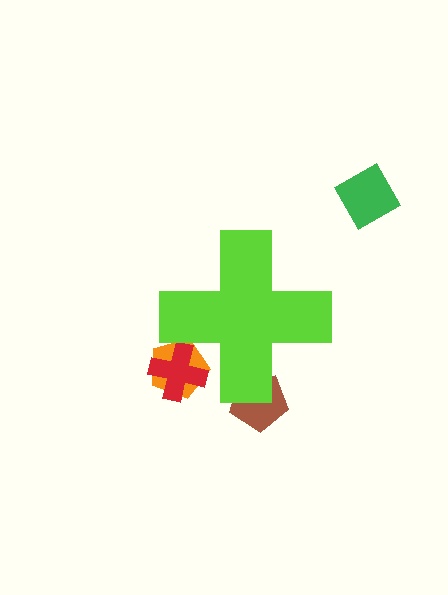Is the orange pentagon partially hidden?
Yes, the orange pentagon is partially hidden behind the lime cross.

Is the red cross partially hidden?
Yes, the red cross is partially hidden behind the lime cross.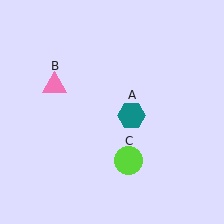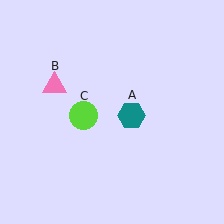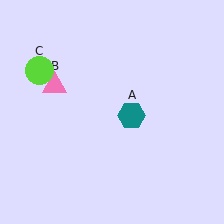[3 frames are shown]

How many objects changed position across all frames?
1 object changed position: lime circle (object C).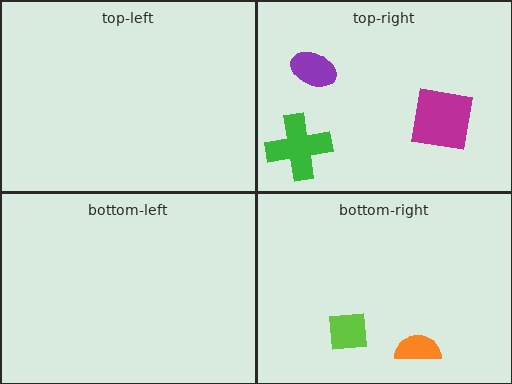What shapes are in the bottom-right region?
The lime square, the orange semicircle.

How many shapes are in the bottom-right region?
2.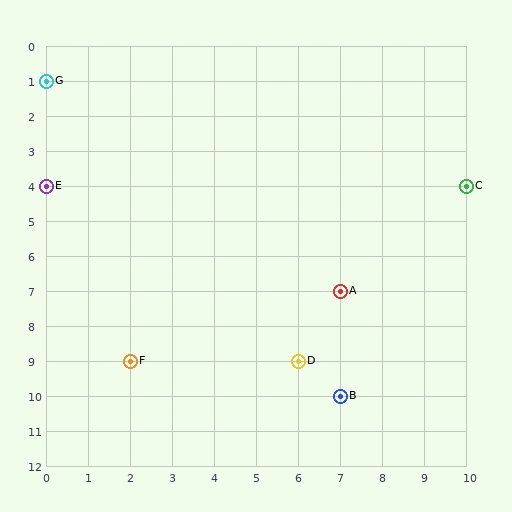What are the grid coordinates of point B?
Point B is at grid coordinates (7, 10).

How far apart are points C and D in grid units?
Points C and D are 4 columns and 5 rows apart (about 6.4 grid units diagonally).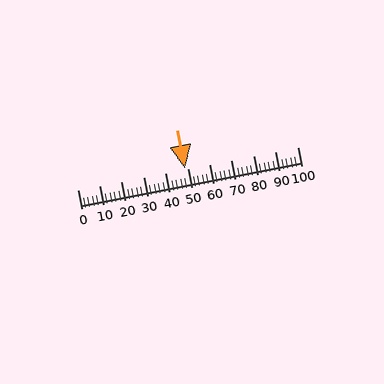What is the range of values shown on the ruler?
The ruler shows values from 0 to 100.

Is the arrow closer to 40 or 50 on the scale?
The arrow is closer to 50.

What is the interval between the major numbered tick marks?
The major tick marks are spaced 10 units apart.